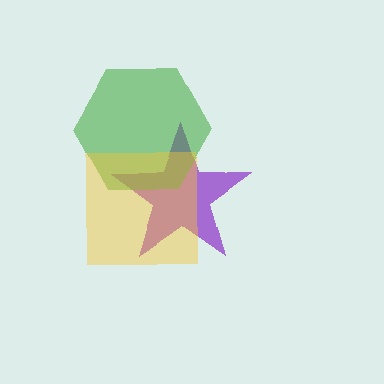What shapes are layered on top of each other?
The layered shapes are: a purple star, a green hexagon, a yellow square.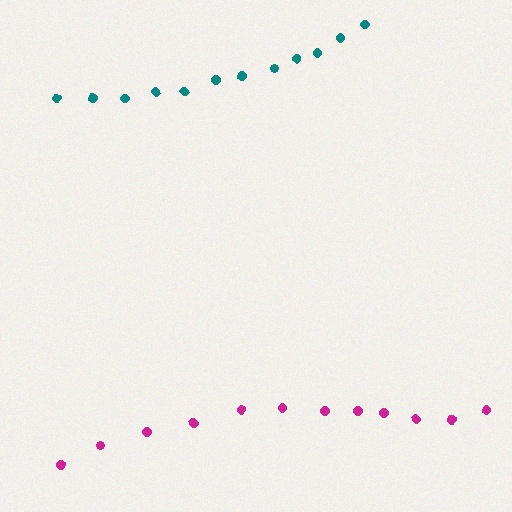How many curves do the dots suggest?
There are 2 distinct paths.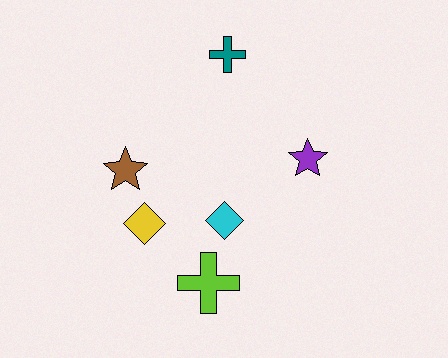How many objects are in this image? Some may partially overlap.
There are 6 objects.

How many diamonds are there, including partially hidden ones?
There are 2 diamonds.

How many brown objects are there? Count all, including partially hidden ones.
There is 1 brown object.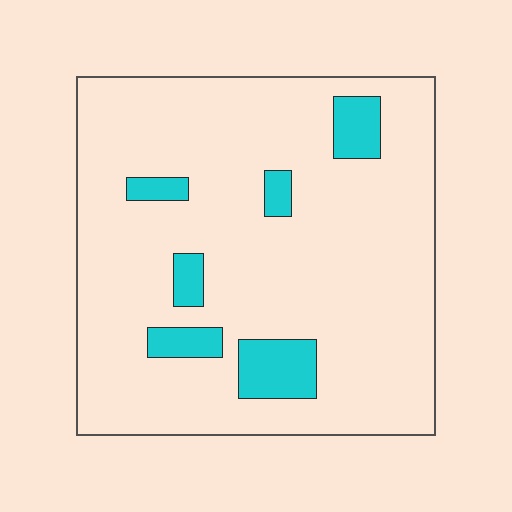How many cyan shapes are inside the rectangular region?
6.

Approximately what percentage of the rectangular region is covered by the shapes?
Approximately 10%.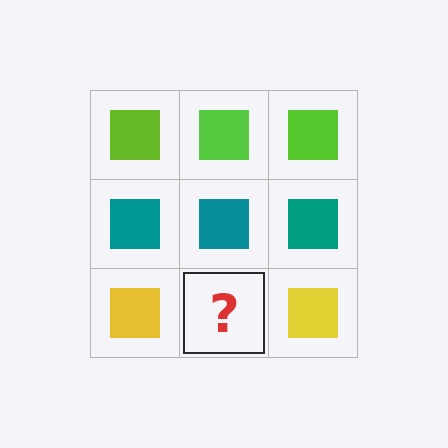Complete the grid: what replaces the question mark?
The question mark should be replaced with a yellow square.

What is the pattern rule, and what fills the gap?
The rule is that each row has a consistent color. The gap should be filled with a yellow square.